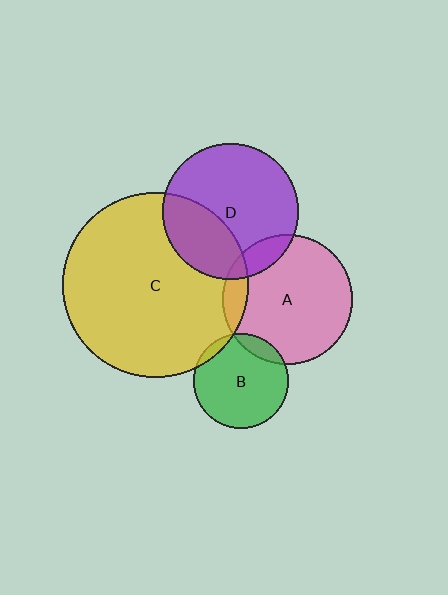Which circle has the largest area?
Circle C (yellow).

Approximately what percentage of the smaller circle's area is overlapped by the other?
Approximately 10%.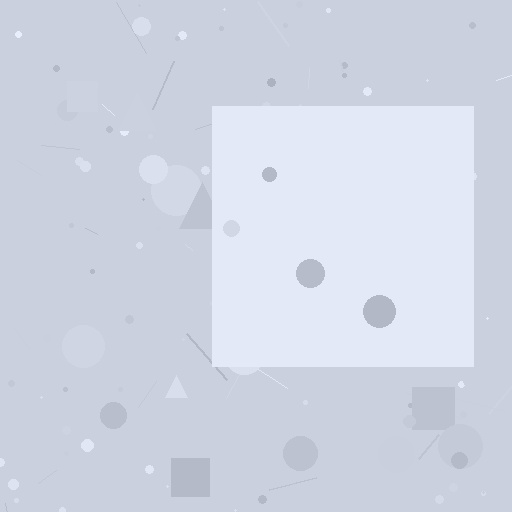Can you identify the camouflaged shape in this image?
The camouflaged shape is a square.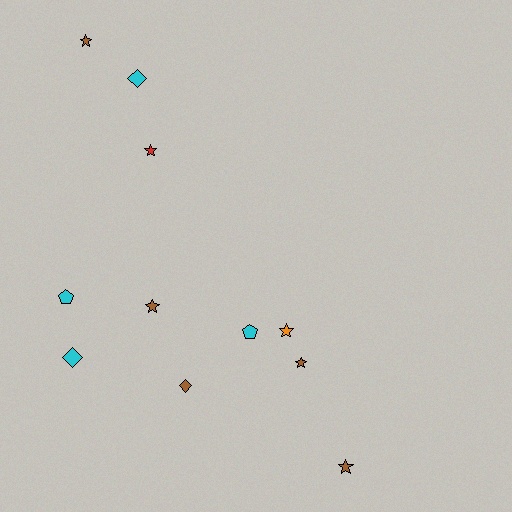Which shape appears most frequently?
Star, with 6 objects.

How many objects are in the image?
There are 11 objects.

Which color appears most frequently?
Brown, with 5 objects.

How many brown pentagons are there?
There are no brown pentagons.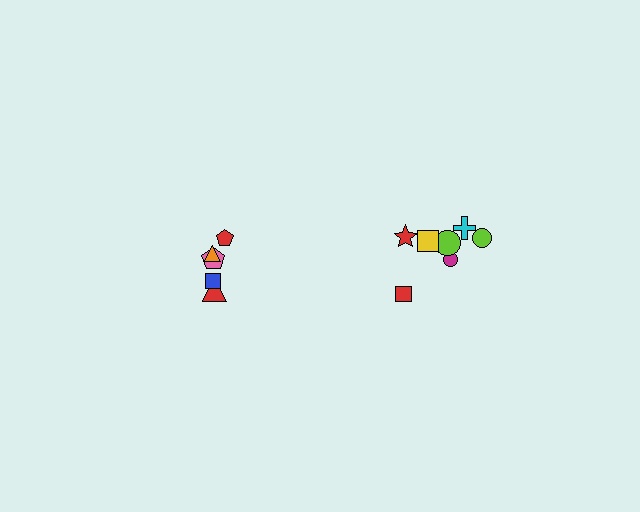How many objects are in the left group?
There are 5 objects.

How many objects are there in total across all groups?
There are 12 objects.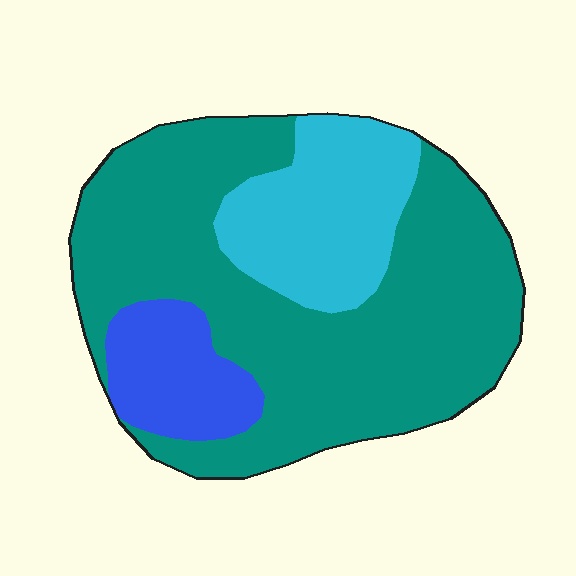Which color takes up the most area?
Teal, at roughly 65%.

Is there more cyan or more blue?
Cyan.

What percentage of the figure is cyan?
Cyan covers roughly 20% of the figure.